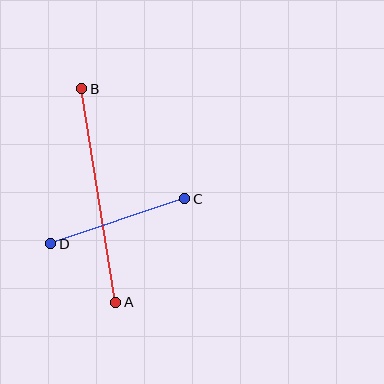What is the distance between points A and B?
The distance is approximately 216 pixels.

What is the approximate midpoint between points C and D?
The midpoint is at approximately (118, 221) pixels.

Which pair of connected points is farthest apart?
Points A and B are farthest apart.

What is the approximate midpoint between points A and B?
The midpoint is at approximately (99, 195) pixels.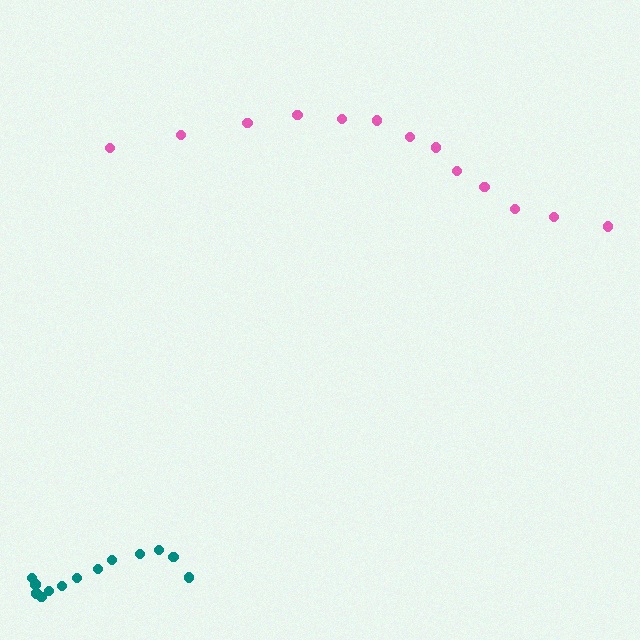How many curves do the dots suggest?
There are 2 distinct paths.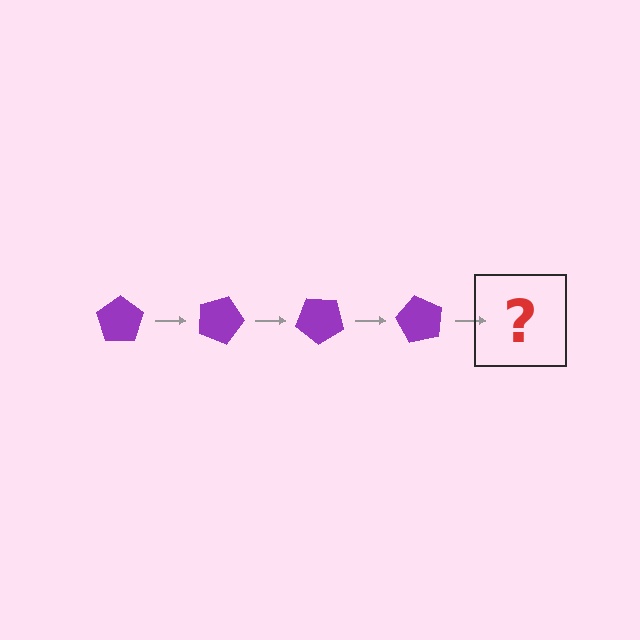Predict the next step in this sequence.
The next step is a purple pentagon rotated 80 degrees.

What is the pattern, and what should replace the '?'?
The pattern is that the pentagon rotates 20 degrees each step. The '?' should be a purple pentagon rotated 80 degrees.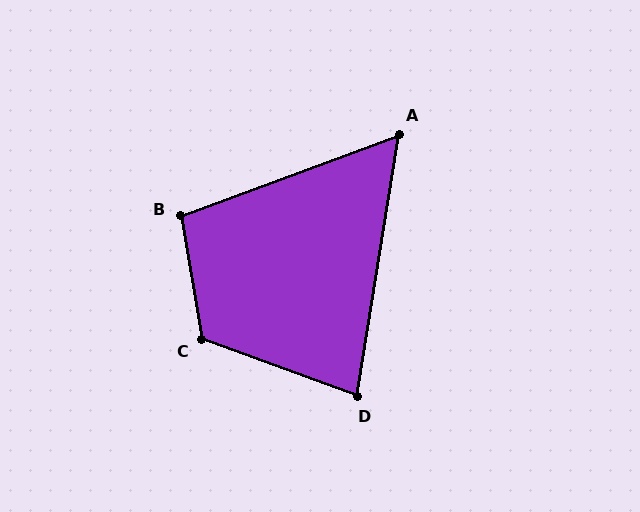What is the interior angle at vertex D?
Approximately 79 degrees (acute).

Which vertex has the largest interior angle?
C, at approximately 119 degrees.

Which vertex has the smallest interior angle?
A, at approximately 61 degrees.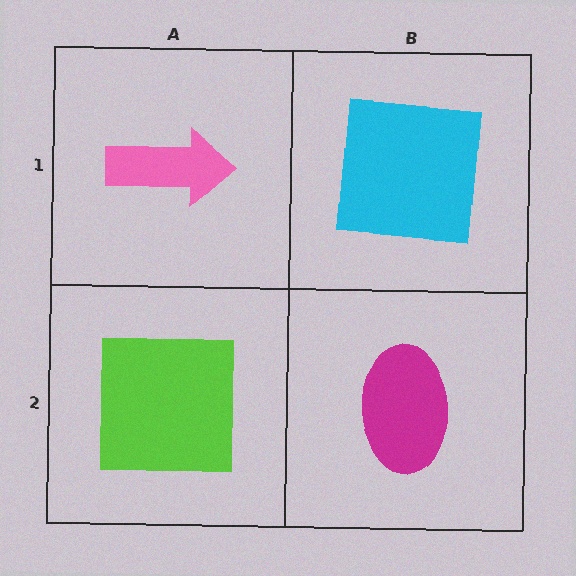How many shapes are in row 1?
2 shapes.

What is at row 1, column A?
A pink arrow.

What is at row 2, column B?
A magenta ellipse.